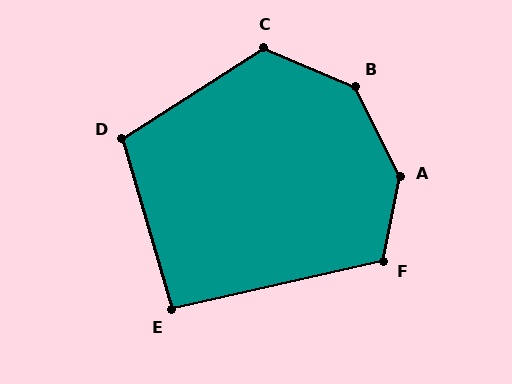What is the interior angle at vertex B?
Approximately 140 degrees (obtuse).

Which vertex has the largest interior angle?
A, at approximately 142 degrees.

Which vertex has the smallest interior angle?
E, at approximately 93 degrees.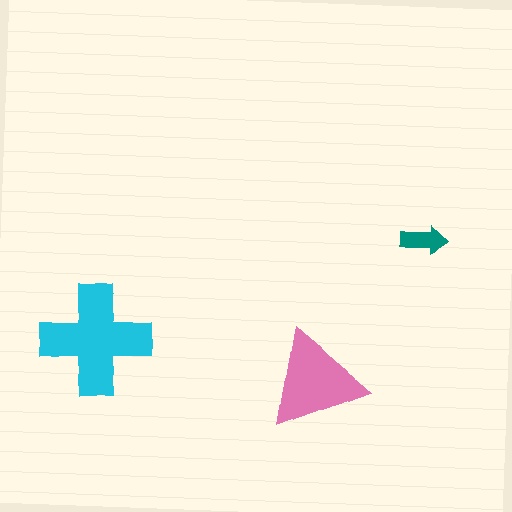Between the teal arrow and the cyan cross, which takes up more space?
The cyan cross.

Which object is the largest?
The cyan cross.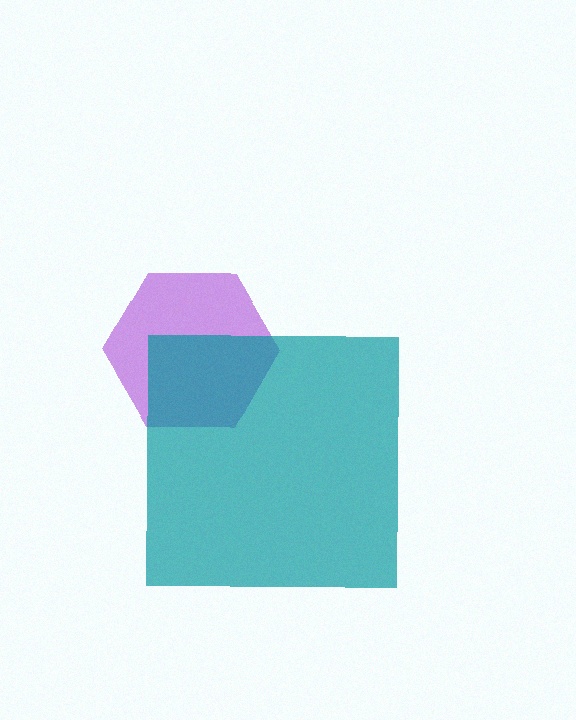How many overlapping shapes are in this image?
There are 2 overlapping shapes in the image.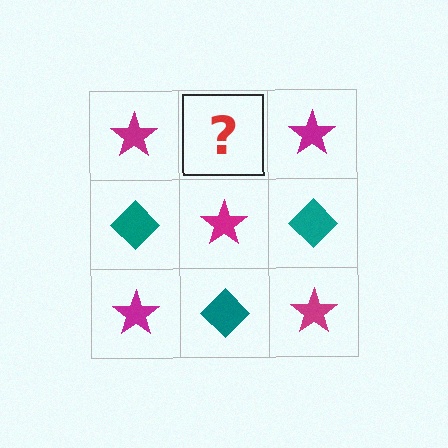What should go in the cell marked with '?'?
The missing cell should contain a teal diamond.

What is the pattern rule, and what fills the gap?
The rule is that it alternates magenta star and teal diamond in a checkerboard pattern. The gap should be filled with a teal diamond.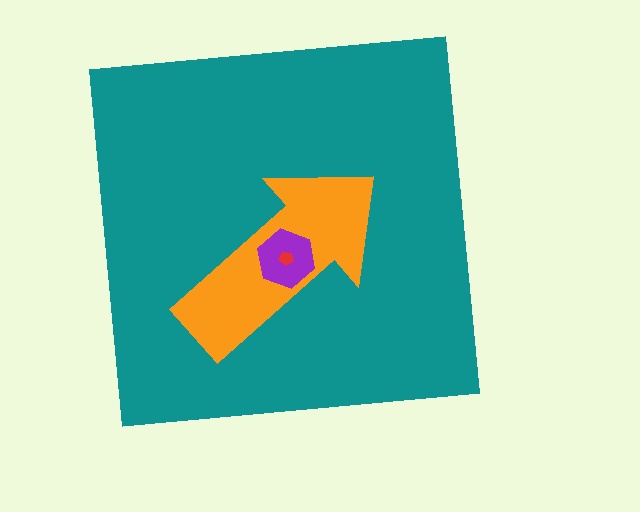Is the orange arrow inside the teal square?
Yes.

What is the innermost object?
The red pentagon.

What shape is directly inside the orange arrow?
The purple hexagon.